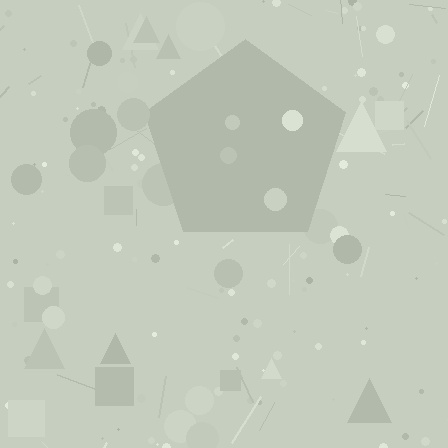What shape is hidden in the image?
A pentagon is hidden in the image.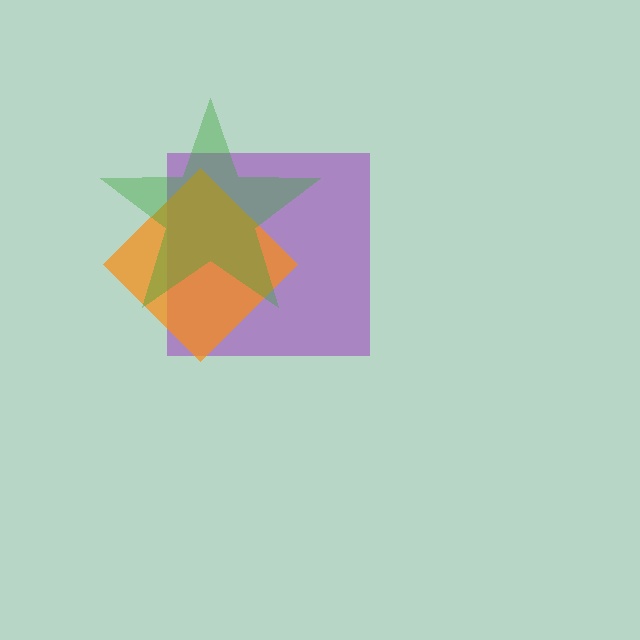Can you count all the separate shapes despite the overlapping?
Yes, there are 3 separate shapes.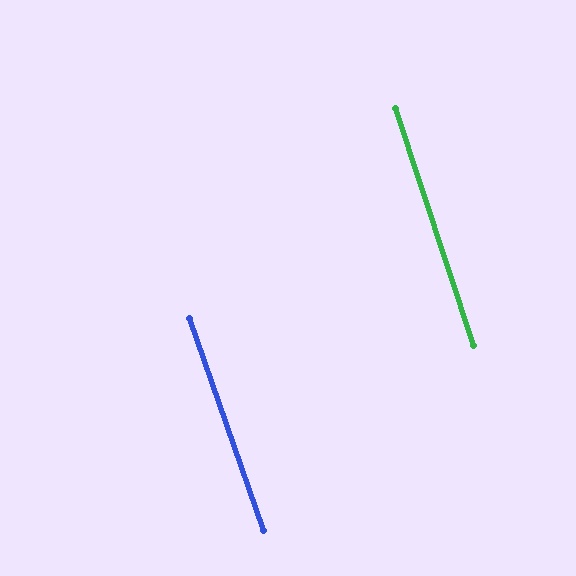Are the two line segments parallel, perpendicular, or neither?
Parallel — their directions differ by only 1.2°.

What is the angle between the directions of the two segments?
Approximately 1 degree.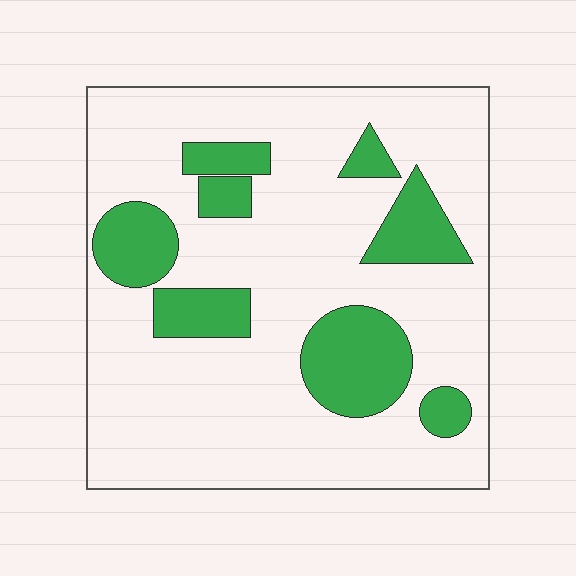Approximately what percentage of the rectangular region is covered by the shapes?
Approximately 20%.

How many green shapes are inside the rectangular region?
8.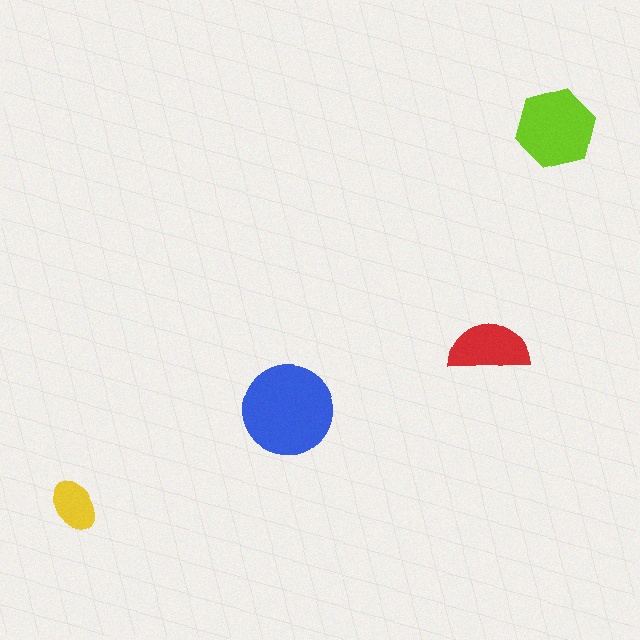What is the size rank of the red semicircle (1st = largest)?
3rd.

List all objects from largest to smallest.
The blue circle, the lime hexagon, the red semicircle, the yellow ellipse.